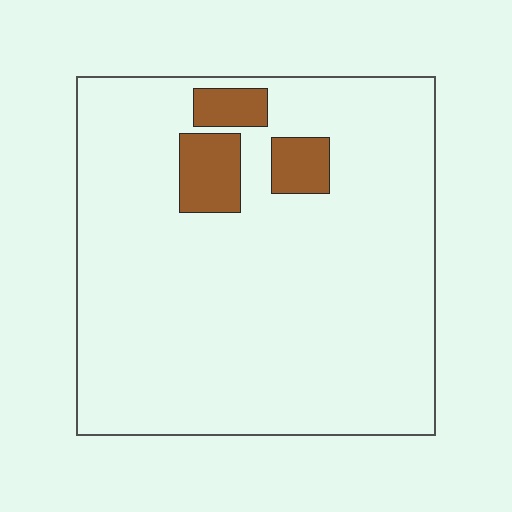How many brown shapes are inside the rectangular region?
3.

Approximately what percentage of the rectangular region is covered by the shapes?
Approximately 10%.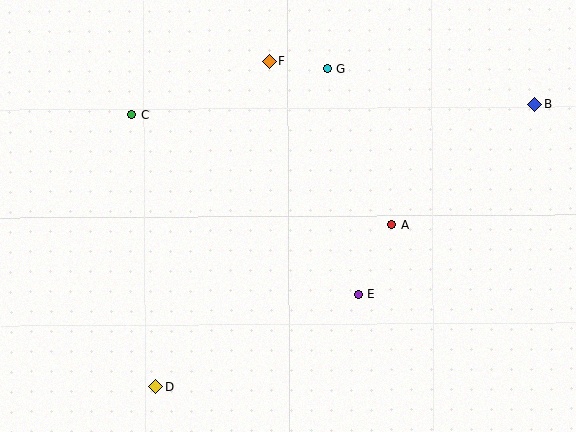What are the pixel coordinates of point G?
Point G is at (327, 68).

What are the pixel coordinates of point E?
Point E is at (359, 294).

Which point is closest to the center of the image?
Point A at (392, 225) is closest to the center.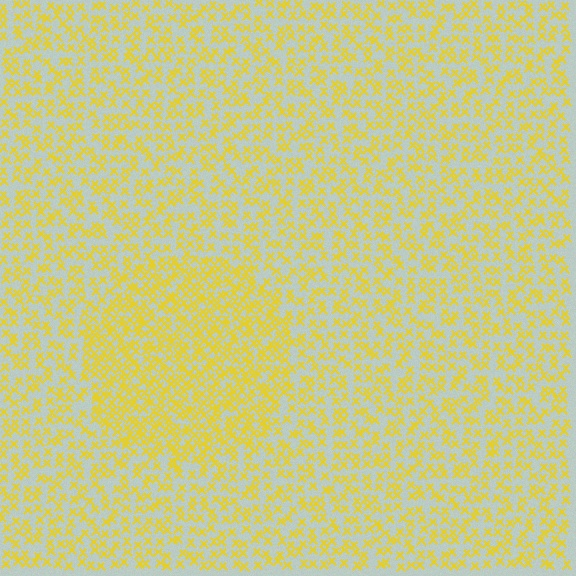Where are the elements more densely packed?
The elements are more densely packed inside the circle boundary.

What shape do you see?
I see a circle.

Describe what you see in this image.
The image contains small yellow elements arranged at two different densities. A circle-shaped region is visible where the elements are more densely packed than the surrounding area.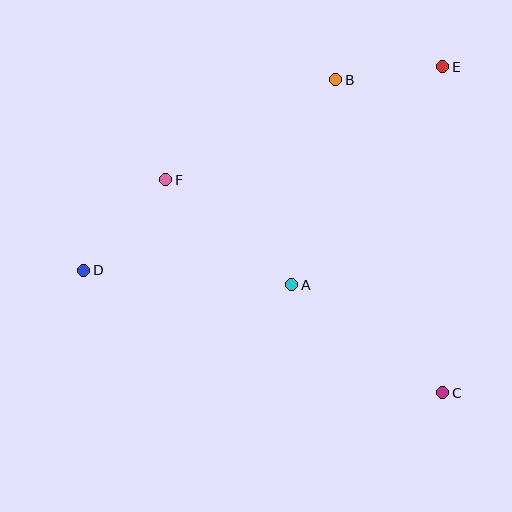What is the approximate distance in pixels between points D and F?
The distance between D and F is approximately 122 pixels.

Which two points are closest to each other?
Points B and E are closest to each other.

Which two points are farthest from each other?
Points D and E are farthest from each other.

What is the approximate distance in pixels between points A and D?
The distance between A and D is approximately 208 pixels.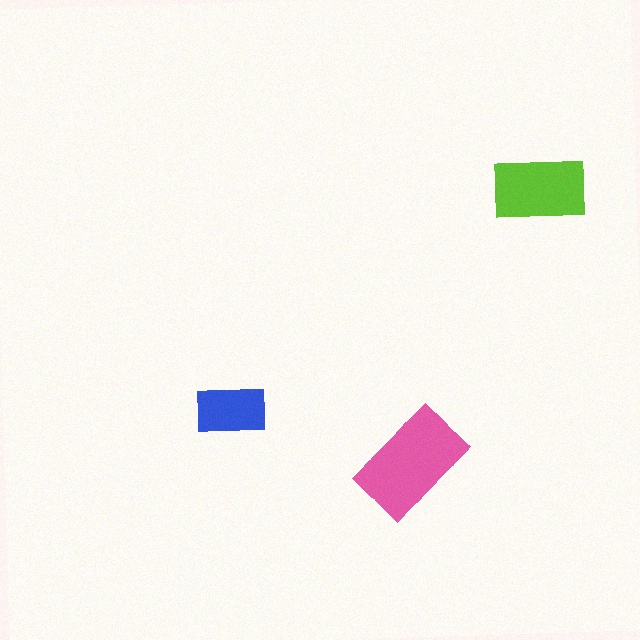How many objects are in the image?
There are 3 objects in the image.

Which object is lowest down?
The pink rectangle is bottommost.